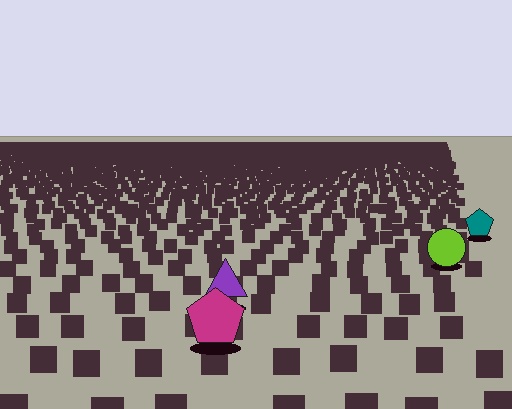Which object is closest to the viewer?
The magenta pentagon is closest. The texture marks near it are larger and more spread out.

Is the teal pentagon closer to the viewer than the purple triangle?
No. The purple triangle is closer — you can tell from the texture gradient: the ground texture is coarser near it.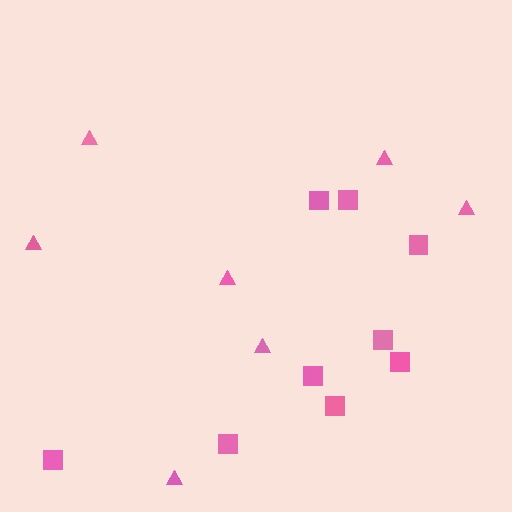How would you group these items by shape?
There are 2 groups: one group of triangles (7) and one group of squares (9).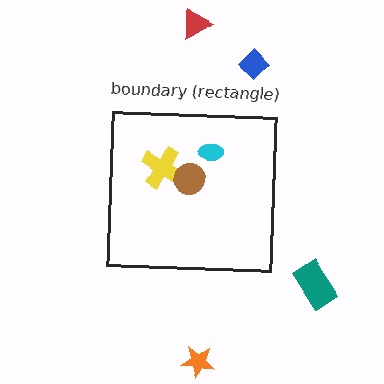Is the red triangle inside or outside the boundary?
Outside.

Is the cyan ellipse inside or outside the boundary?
Inside.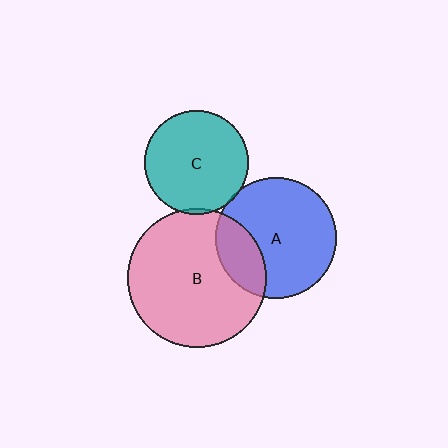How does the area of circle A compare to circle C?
Approximately 1.4 times.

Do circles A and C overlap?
Yes.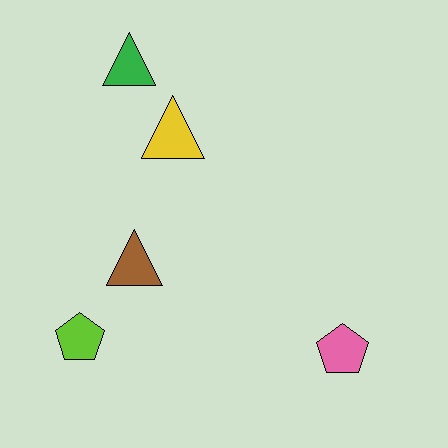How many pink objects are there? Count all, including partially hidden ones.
There is 1 pink object.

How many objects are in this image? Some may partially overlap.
There are 5 objects.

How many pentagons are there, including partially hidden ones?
There are 2 pentagons.